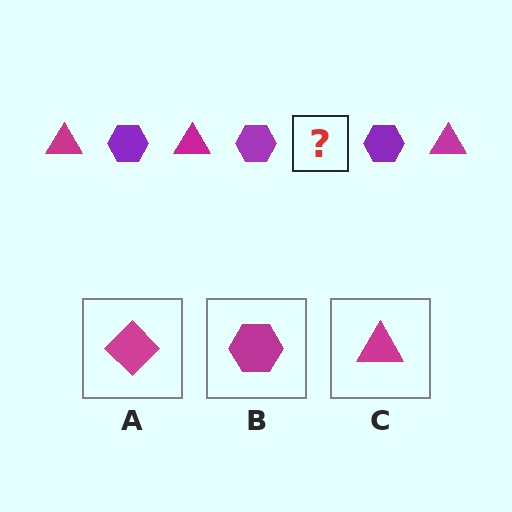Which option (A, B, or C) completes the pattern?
C.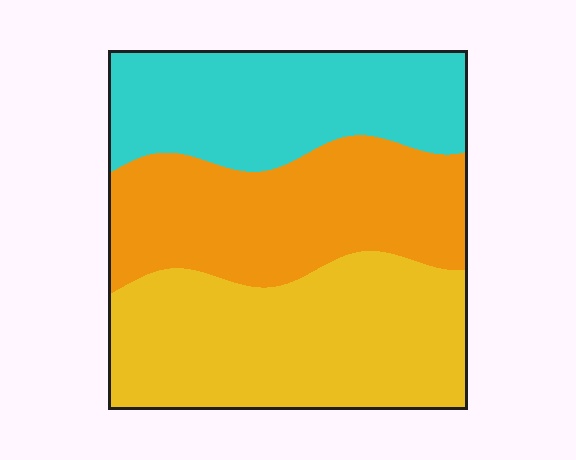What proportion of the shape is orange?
Orange covers 32% of the shape.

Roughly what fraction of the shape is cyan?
Cyan covers 29% of the shape.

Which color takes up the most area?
Yellow, at roughly 40%.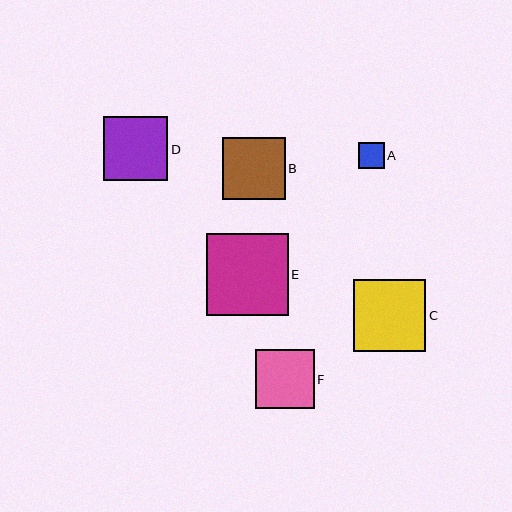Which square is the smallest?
Square A is the smallest with a size of approximately 25 pixels.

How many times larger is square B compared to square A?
Square B is approximately 2.5 times the size of square A.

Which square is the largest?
Square E is the largest with a size of approximately 81 pixels.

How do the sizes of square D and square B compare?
Square D and square B are approximately the same size.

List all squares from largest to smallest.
From largest to smallest: E, C, D, B, F, A.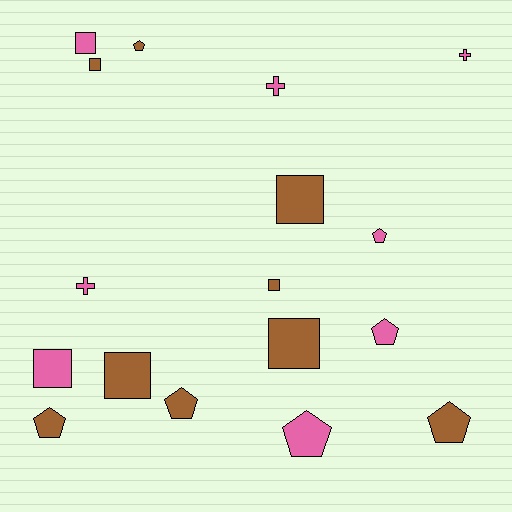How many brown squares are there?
There are 5 brown squares.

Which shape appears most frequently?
Pentagon, with 7 objects.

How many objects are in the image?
There are 17 objects.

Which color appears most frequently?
Brown, with 9 objects.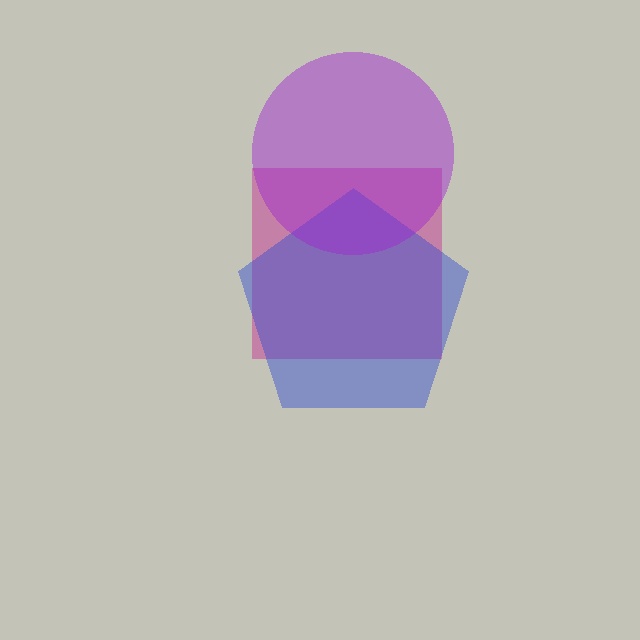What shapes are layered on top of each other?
The layered shapes are: a magenta square, a blue pentagon, a purple circle.